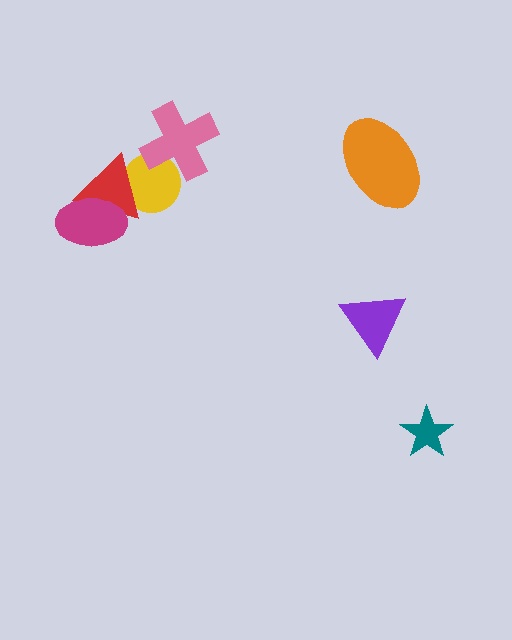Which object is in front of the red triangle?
The magenta ellipse is in front of the red triangle.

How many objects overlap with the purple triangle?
0 objects overlap with the purple triangle.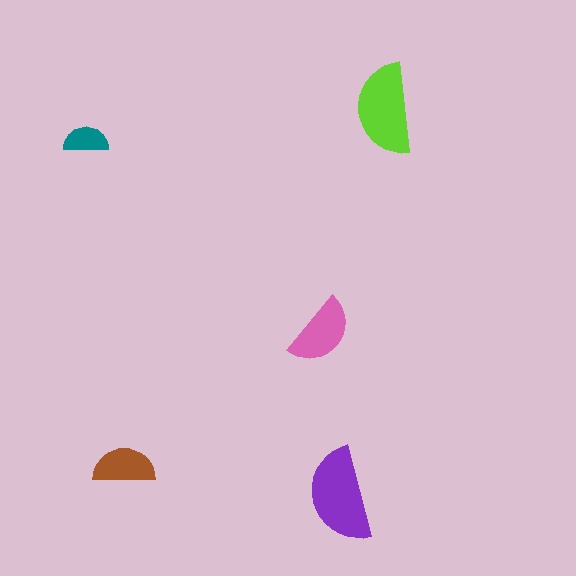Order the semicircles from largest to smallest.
the purple one, the lime one, the pink one, the brown one, the teal one.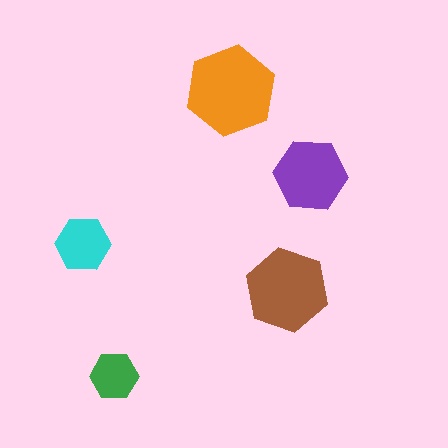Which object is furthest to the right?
The purple hexagon is rightmost.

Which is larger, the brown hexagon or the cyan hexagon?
The brown one.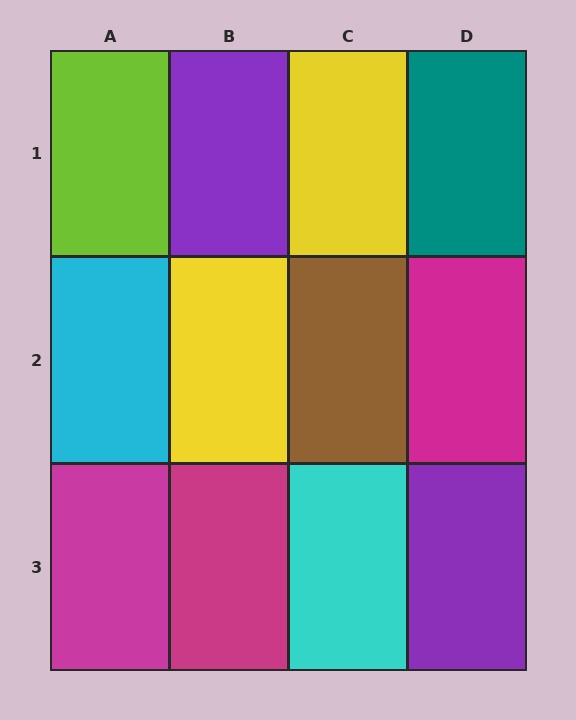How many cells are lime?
1 cell is lime.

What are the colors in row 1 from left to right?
Lime, purple, yellow, teal.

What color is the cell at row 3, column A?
Magenta.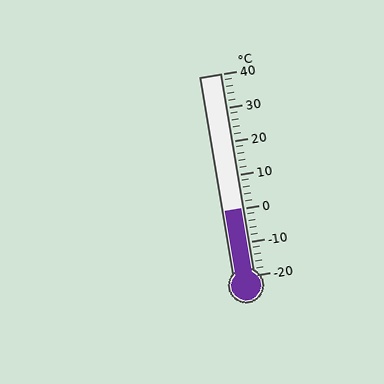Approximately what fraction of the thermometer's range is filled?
The thermometer is filled to approximately 35% of its range.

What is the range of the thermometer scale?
The thermometer scale ranges from -20°C to 40°C.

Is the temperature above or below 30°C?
The temperature is below 30°C.